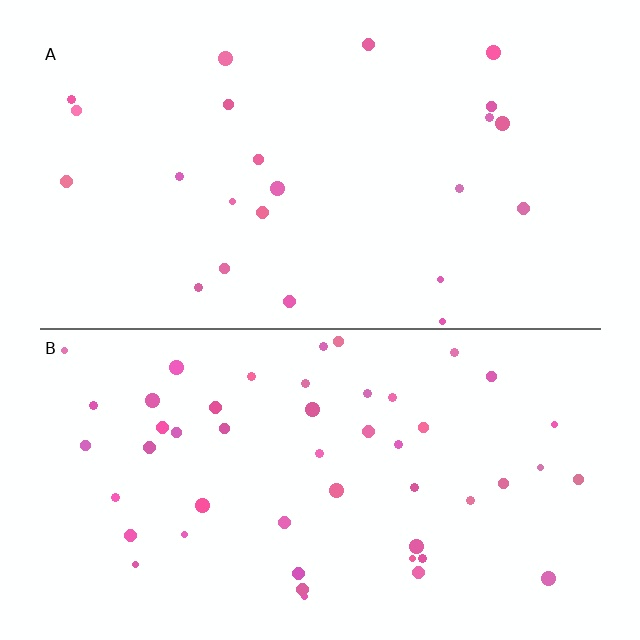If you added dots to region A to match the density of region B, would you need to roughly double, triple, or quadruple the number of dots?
Approximately double.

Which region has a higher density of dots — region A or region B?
B (the bottom).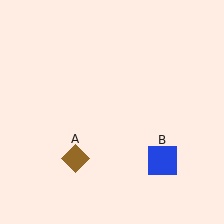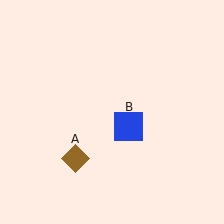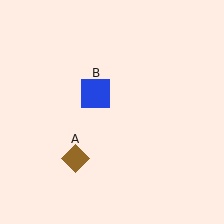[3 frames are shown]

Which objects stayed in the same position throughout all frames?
Brown diamond (object A) remained stationary.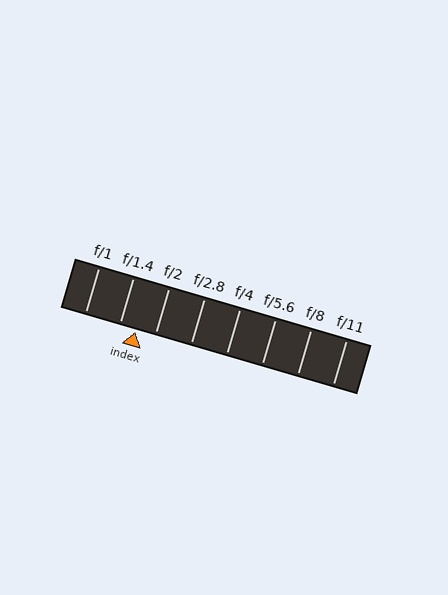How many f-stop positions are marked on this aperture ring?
There are 8 f-stop positions marked.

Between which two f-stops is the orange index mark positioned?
The index mark is between f/1.4 and f/2.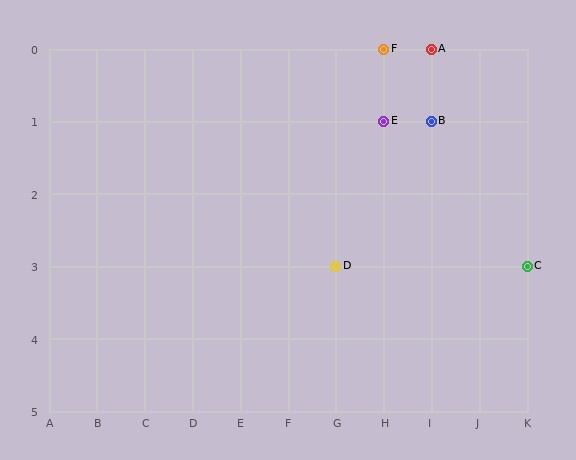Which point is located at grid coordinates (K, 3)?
Point C is at (K, 3).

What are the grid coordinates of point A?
Point A is at grid coordinates (I, 0).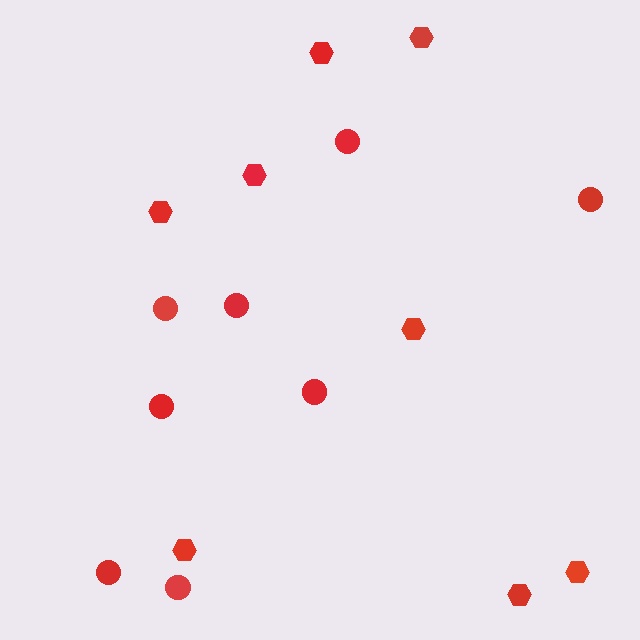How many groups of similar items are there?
There are 2 groups: one group of circles (8) and one group of hexagons (8).